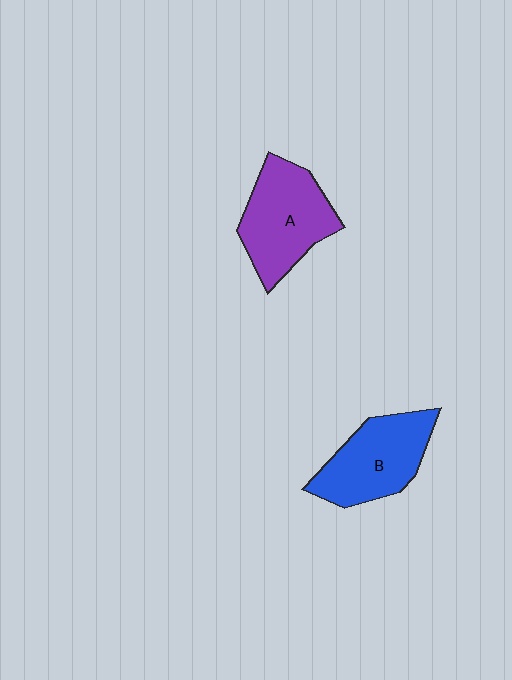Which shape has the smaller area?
Shape B (blue).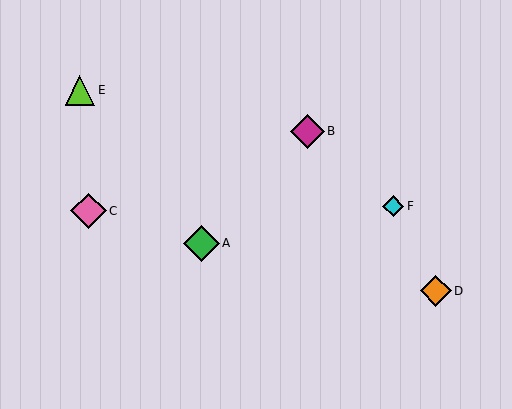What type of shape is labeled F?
Shape F is a cyan diamond.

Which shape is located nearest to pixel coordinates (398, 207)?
The cyan diamond (labeled F) at (393, 206) is nearest to that location.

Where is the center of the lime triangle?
The center of the lime triangle is at (80, 90).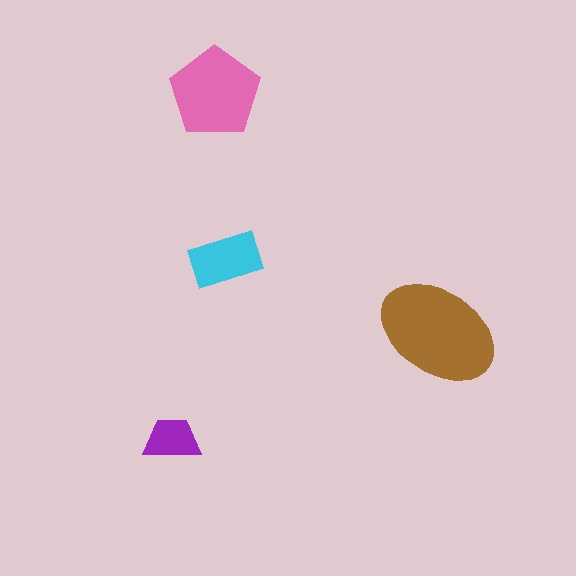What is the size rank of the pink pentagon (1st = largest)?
2nd.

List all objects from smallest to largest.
The purple trapezoid, the cyan rectangle, the pink pentagon, the brown ellipse.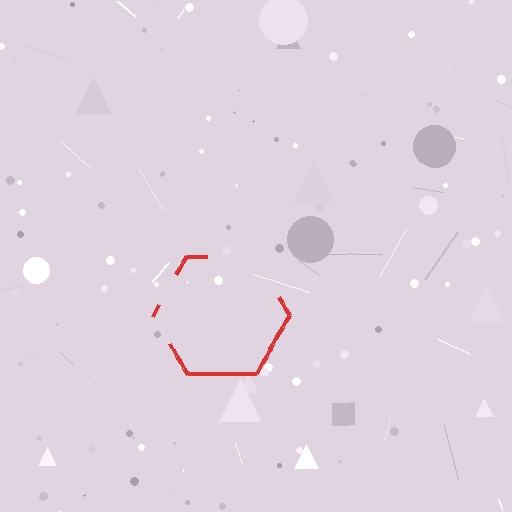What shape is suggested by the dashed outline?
The dashed outline suggests a hexagon.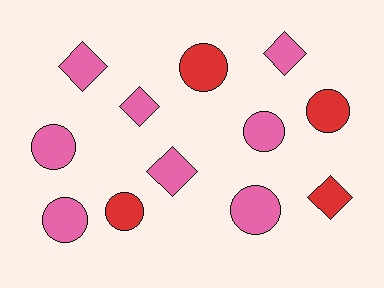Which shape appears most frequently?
Circle, with 7 objects.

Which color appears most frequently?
Pink, with 8 objects.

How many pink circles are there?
There are 4 pink circles.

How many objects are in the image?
There are 12 objects.